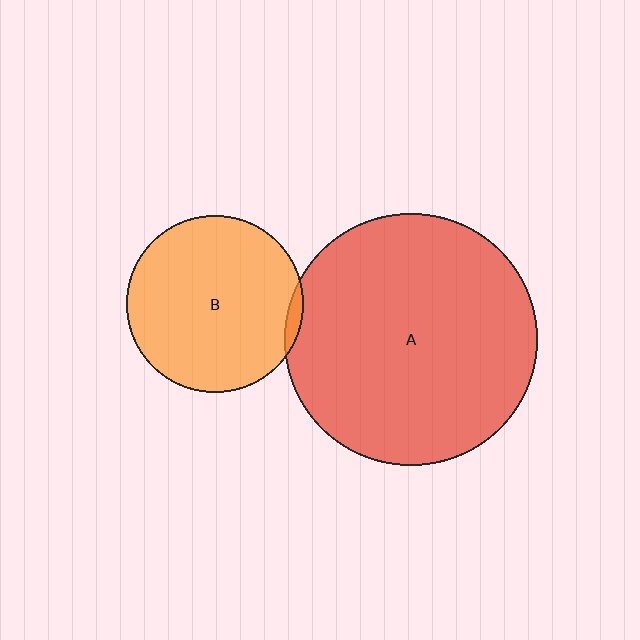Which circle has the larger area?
Circle A (red).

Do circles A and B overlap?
Yes.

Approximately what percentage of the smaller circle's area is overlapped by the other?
Approximately 5%.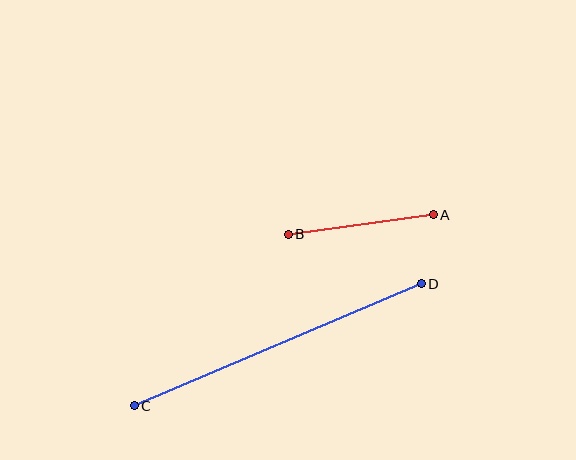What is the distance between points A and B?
The distance is approximately 146 pixels.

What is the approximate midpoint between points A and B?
The midpoint is at approximately (361, 225) pixels.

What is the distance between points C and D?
The distance is approximately 312 pixels.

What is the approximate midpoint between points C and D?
The midpoint is at approximately (278, 345) pixels.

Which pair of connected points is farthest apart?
Points C and D are farthest apart.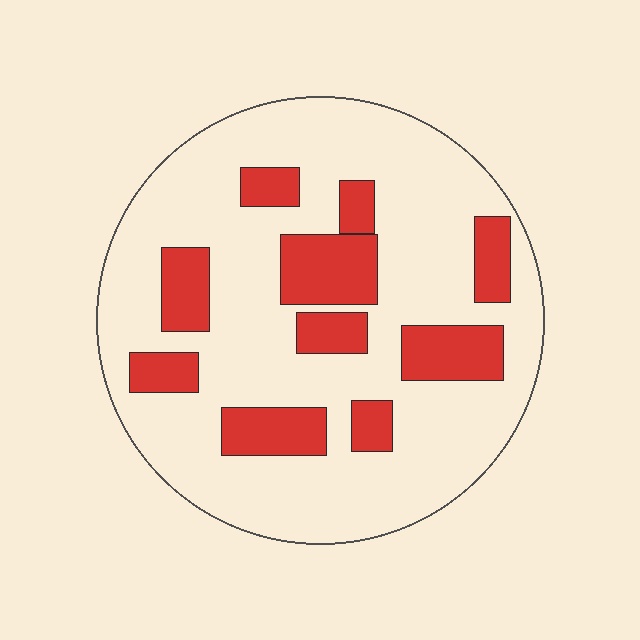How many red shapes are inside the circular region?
10.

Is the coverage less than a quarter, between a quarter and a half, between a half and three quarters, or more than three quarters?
Less than a quarter.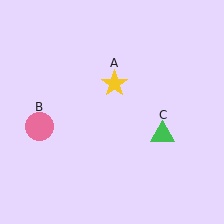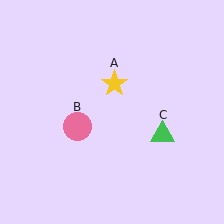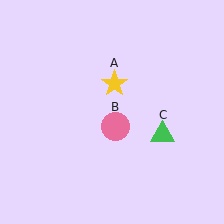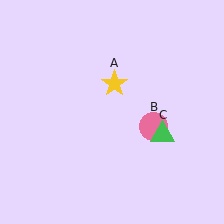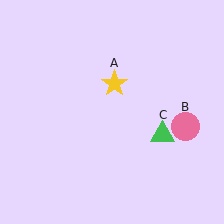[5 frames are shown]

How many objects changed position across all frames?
1 object changed position: pink circle (object B).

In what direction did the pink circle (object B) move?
The pink circle (object B) moved right.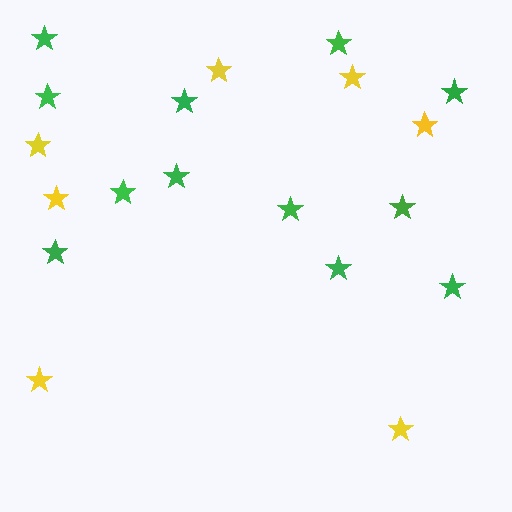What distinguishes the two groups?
There are 2 groups: one group of green stars (12) and one group of yellow stars (7).